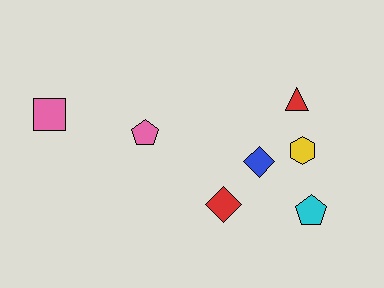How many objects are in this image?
There are 7 objects.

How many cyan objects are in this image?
There is 1 cyan object.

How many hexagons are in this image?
There is 1 hexagon.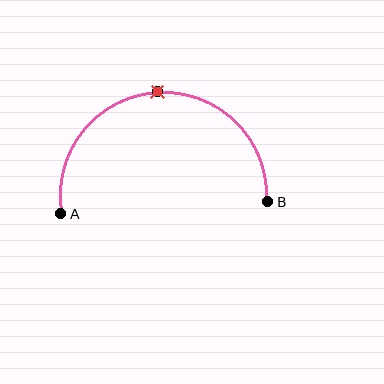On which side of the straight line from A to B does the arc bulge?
The arc bulges above the straight line connecting A and B.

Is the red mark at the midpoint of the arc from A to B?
Yes. The red mark lies on the arc at equal arc-length from both A and B — it is the arc midpoint.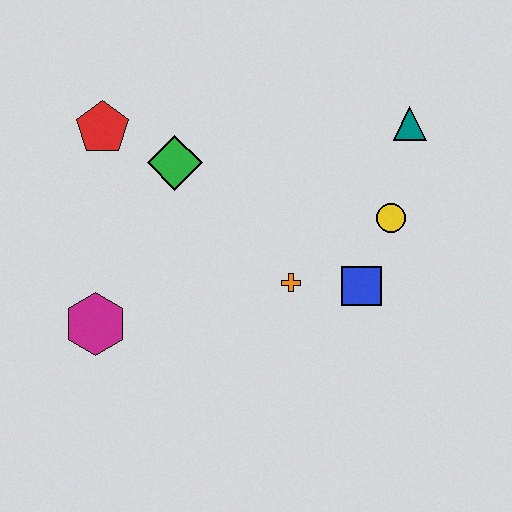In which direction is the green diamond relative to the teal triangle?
The green diamond is to the left of the teal triangle.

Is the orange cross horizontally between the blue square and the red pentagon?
Yes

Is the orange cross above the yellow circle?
No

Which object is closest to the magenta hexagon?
The green diamond is closest to the magenta hexagon.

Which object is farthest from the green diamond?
The teal triangle is farthest from the green diamond.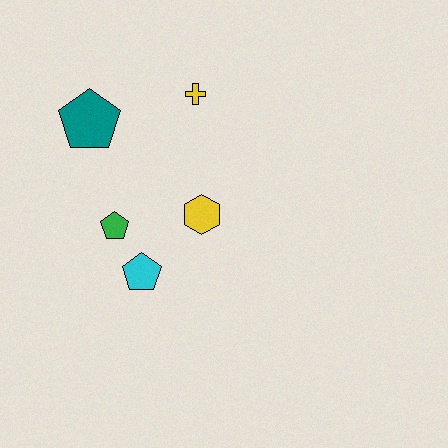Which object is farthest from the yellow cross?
The cyan pentagon is farthest from the yellow cross.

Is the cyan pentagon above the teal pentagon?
No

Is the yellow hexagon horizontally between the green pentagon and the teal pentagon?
No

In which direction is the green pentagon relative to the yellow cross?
The green pentagon is below the yellow cross.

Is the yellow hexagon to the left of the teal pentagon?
No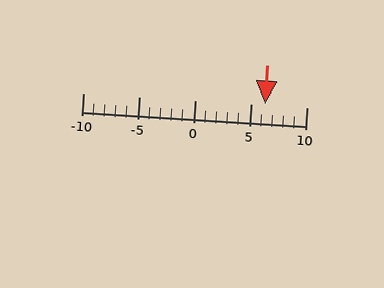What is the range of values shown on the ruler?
The ruler shows values from -10 to 10.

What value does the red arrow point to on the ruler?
The red arrow points to approximately 6.